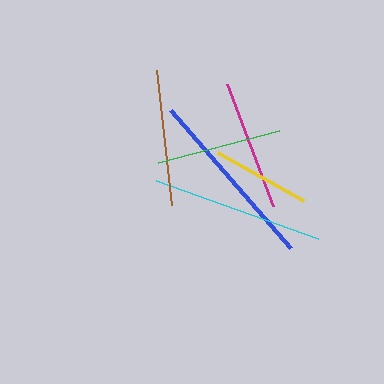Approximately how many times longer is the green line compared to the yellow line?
The green line is approximately 1.3 times the length of the yellow line.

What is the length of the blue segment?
The blue segment is approximately 182 pixels long.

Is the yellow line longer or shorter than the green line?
The green line is longer than the yellow line.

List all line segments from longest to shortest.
From longest to shortest: blue, cyan, brown, magenta, green, yellow.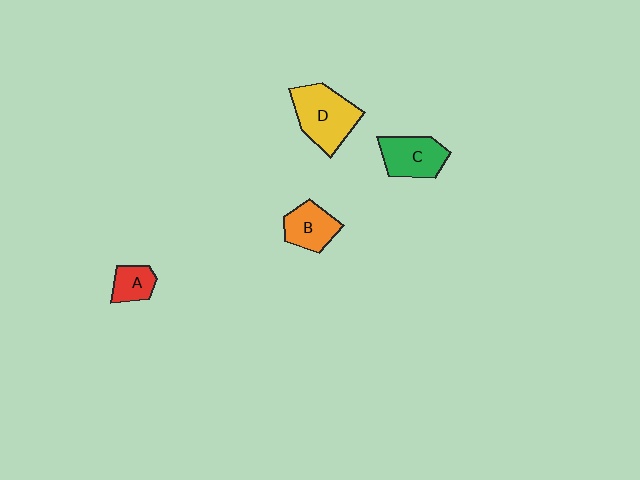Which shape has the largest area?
Shape D (yellow).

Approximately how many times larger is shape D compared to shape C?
Approximately 1.3 times.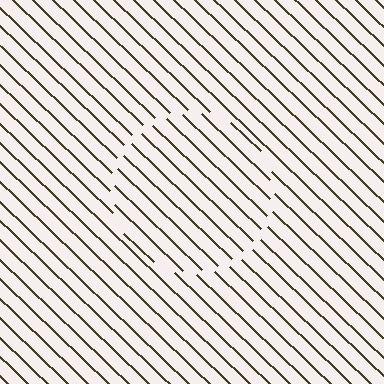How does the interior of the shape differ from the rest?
The interior of the shape contains the same grating, shifted by half a period — the contour is defined by the phase discontinuity where line-ends from the inner and outer gratings abut.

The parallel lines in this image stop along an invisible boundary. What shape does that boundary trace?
An illusory circle. The interior of the shape contains the same grating, shifted by half a period — the contour is defined by the phase discontinuity where line-ends from the inner and outer gratings abut.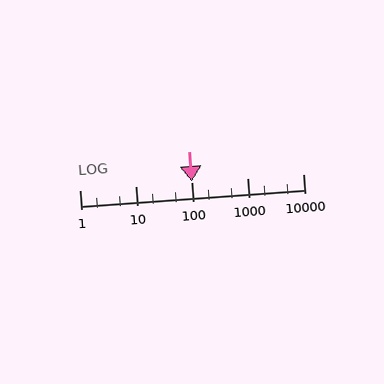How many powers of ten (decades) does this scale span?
The scale spans 4 decades, from 1 to 10000.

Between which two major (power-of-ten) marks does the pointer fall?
The pointer is between 100 and 1000.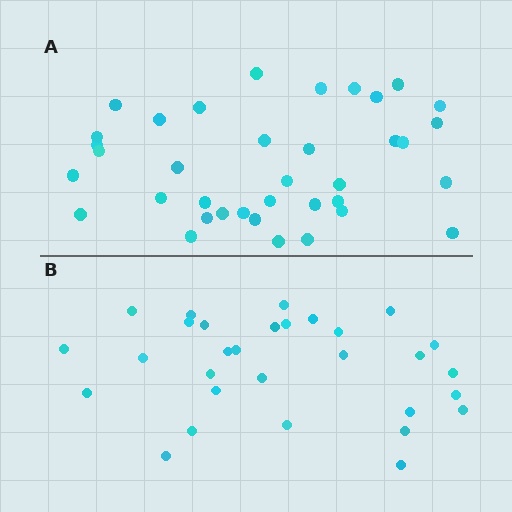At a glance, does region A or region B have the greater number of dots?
Region A (the top region) has more dots.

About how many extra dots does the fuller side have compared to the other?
Region A has roughly 8 or so more dots than region B.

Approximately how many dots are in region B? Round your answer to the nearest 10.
About 30 dots.